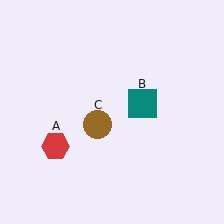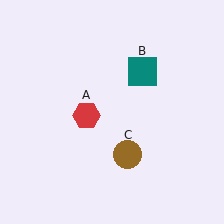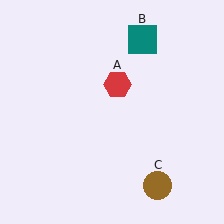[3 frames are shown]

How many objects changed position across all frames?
3 objects changed position: red hexagon (object A), teal square (object B), brown circle (object C).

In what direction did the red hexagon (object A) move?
The red hexagon (object A) moved up and to the right.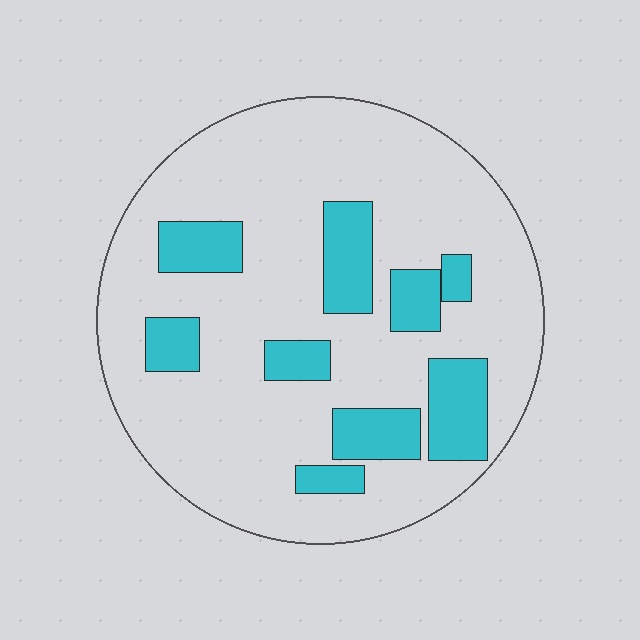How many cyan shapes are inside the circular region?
9.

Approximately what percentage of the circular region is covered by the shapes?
Approximately 20%.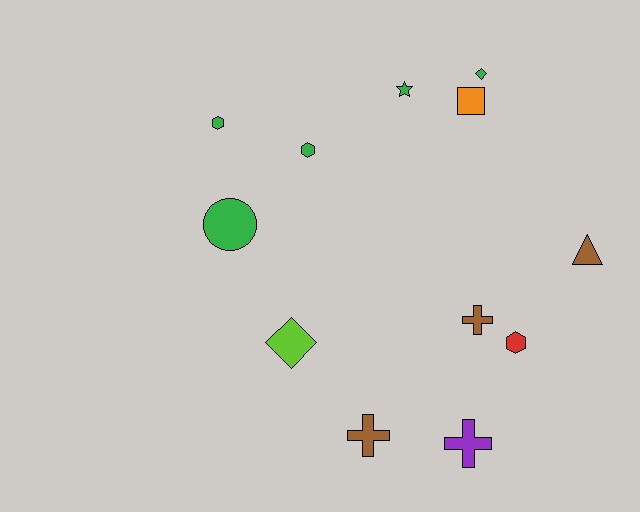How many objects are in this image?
There are 12 objects.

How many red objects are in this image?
There is 1 red object.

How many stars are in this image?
There is 1 star.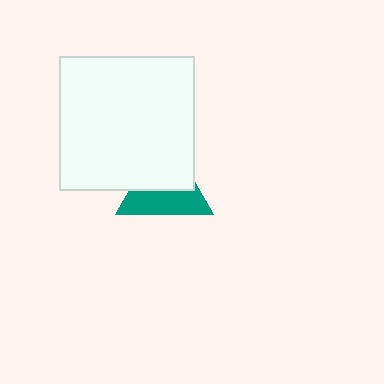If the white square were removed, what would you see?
You would see the complete teal triangle.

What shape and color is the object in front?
The object in front is a white square.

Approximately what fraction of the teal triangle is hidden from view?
Roughly 52% of the teal triangle is hidden behind the white square.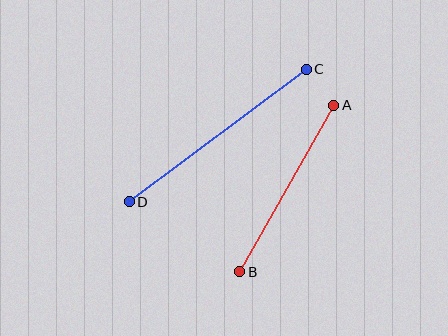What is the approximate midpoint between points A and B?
The midpoint is at approximately (287, 188) pixels.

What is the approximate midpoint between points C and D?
The midpoint is at approximately (218, 135) pixels.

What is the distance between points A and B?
The distance is approximately 191 pixels.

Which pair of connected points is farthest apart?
Points C and D are farthest apart.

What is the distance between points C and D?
The distance is approximately 221 pixels.